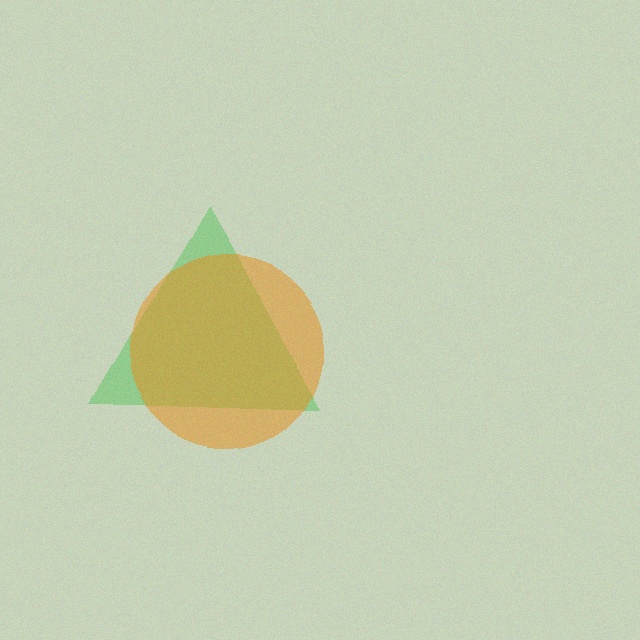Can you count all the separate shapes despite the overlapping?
Yes, there are 2 separate shapes.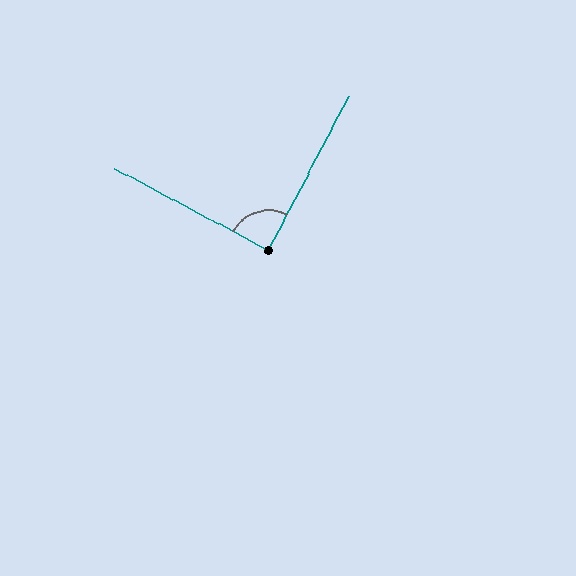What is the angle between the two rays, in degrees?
Approximately 90 degrees.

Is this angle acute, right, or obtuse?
It is approximately a right angle.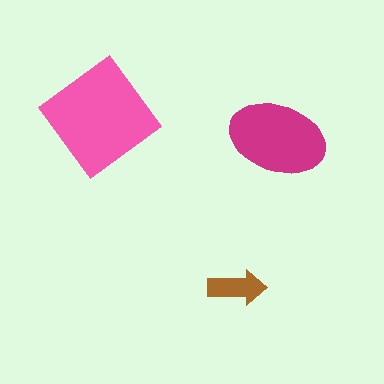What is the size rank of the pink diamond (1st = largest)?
1st.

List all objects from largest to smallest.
The pink diamond, the magenta ellipse, the brown arrow.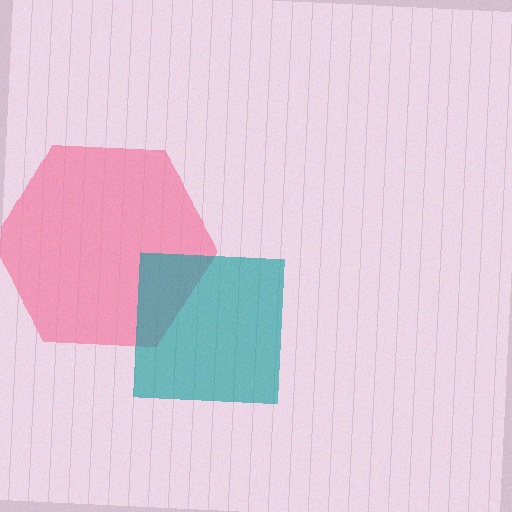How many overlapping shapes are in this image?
There are 2 overlapping shapes in the image.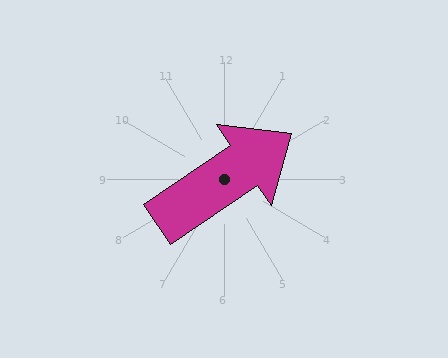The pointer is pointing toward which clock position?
Roughly 2 o'clock.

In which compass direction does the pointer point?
Northeast.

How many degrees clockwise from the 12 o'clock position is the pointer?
Approximately 56 degrees.